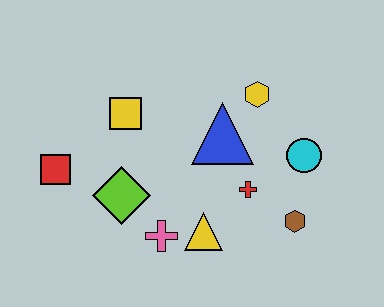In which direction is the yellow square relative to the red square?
The yellow square is to the right of the red square.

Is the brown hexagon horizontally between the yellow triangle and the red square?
No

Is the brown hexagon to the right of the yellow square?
Yes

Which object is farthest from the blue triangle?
The red square is farthest from the blue triangle.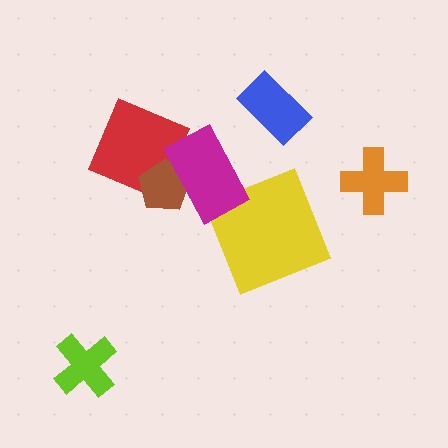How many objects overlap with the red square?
2 objects overlap with the red square.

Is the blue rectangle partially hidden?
No, no other shape covers it.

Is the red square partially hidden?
Yes, it is partially covered by another shape.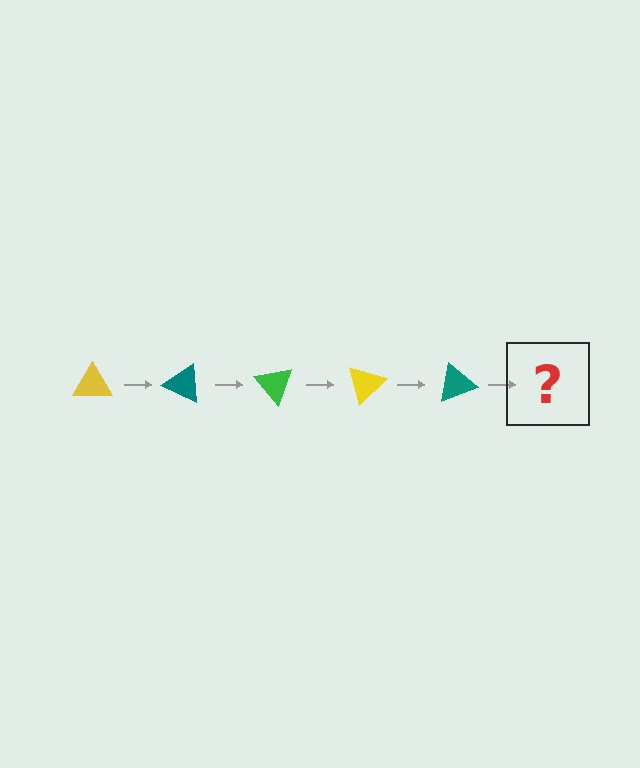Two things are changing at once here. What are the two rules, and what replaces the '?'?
The two rules are that it rotates 25 degrees each step and the color cycles through yellow, teal, and green. The '?' should be a green triangle, rotated 125 degrees from the start.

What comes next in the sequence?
The next element should be a green triangle, rotated 125 degrees from the start.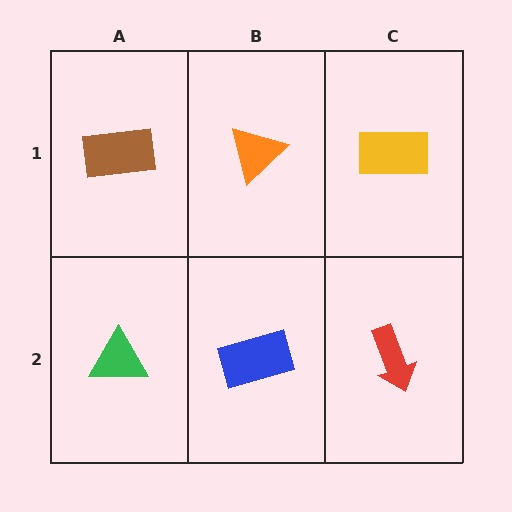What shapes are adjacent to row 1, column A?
A green triangle (row 2, column A), an orange triangle (row 1, column B).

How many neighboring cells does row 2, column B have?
3.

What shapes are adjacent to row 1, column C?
A red arrow (row 2, column C), an orange triangle (row 1, column B).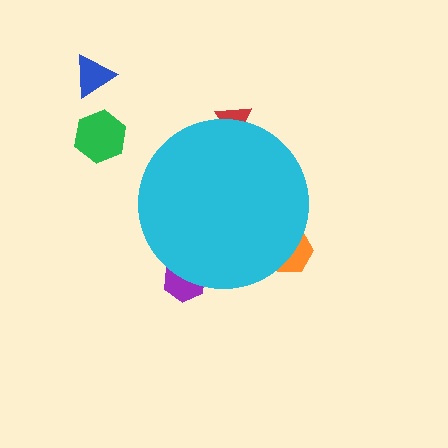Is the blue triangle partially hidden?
No, the blue triangle is fully visible.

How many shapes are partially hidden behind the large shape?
3 shapes are partially hidden.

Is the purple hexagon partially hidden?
Yes, the purple hexagon is partially hidden behind the cyan circle.